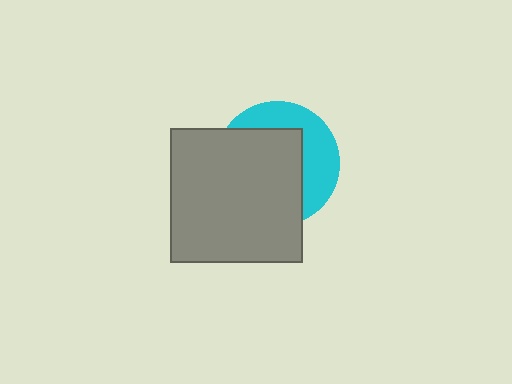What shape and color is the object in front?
The object in front is a gray rectangle.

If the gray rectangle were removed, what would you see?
You would see the complete cyan circle.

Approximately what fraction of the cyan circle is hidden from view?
Roughly 63% of the cyan circle is hidden behind the gray rectangle.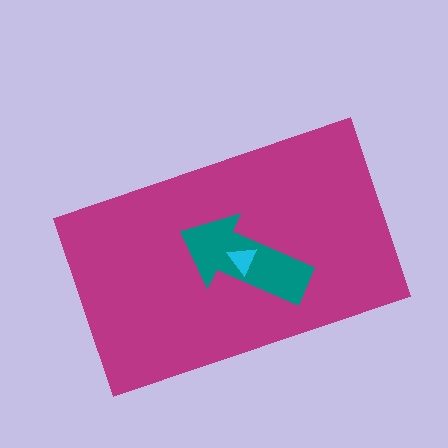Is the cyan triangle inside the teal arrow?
Yes.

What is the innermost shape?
The cyan triangle.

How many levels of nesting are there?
3.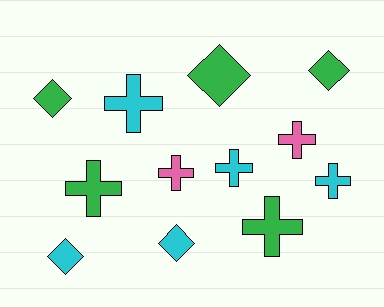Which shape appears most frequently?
Cross, with 7 objects.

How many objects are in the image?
There are 12 objects.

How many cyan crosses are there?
There are 3 cyan crosses.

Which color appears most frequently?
Green, with 5 objects.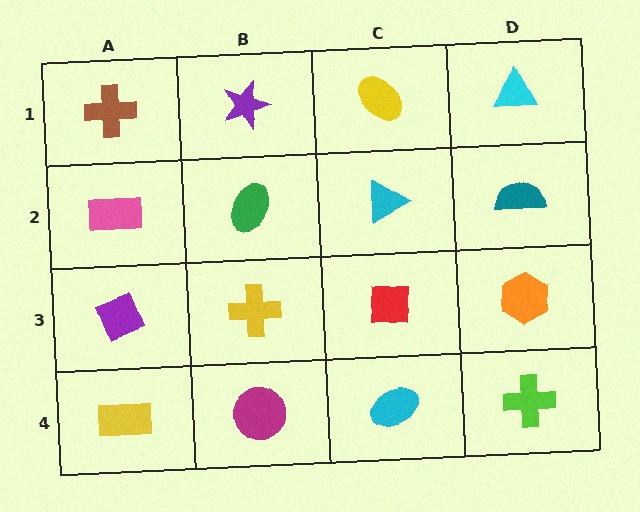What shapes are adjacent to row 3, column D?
A teal semicircle (row 2, column D), a lime cross (row 4, column D), a red square (row 3, column C).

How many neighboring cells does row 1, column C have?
3.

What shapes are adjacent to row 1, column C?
A cyan triangle (row 2, column C), a purple star (row 1, column B), a cyan triangle (row 1, column D).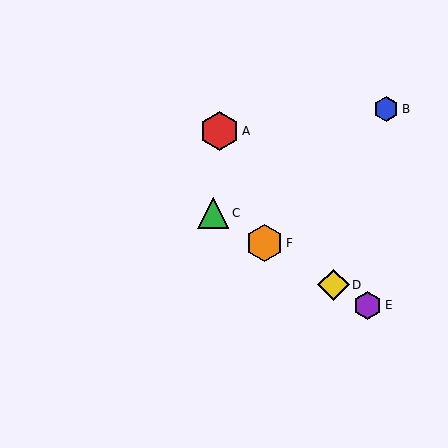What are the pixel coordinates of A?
Object A is at (219, 131).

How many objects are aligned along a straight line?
4 objects (C, D, E, F) are aligned along a straight line.